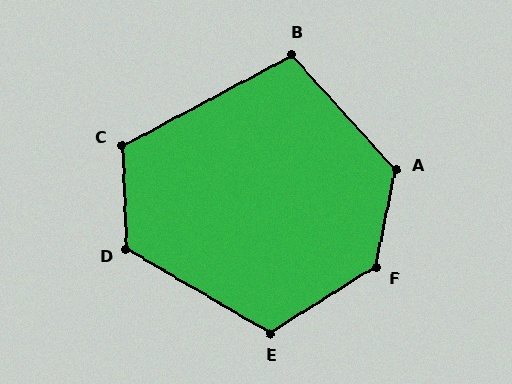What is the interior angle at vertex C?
Approximately 116 degrees (obtuse).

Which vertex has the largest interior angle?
F, at approximately 133 degrees.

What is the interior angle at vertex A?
Approximately 126 degrees (obtuse).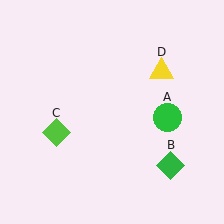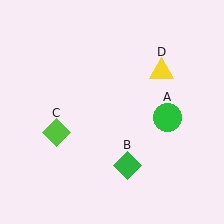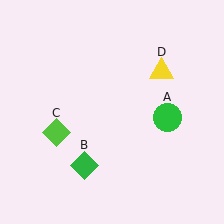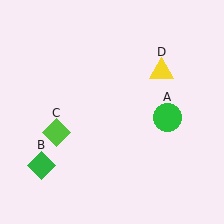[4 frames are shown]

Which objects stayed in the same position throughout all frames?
Green circle (object A) and lime diamond (object C) and yellow triangle (object D) remained stationary.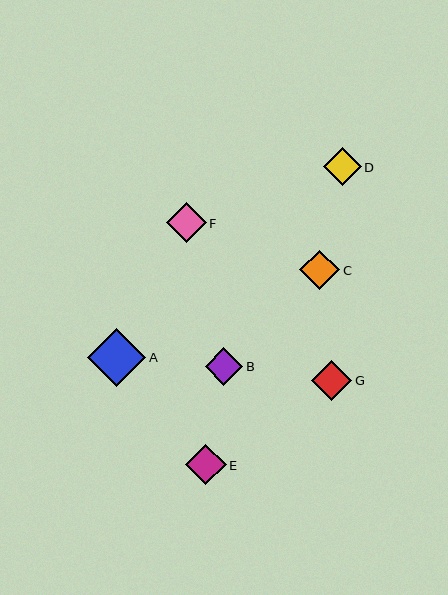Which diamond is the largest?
Diamond A is the largest with a size of approximately 58 pixels.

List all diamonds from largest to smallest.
From largest to smallest: A, E, F, G, C, D, B.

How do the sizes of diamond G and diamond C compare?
Diamond G and diamond C are approximately the same size.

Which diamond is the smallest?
Diamond B is the smallest with a size of approximately 37 pixels.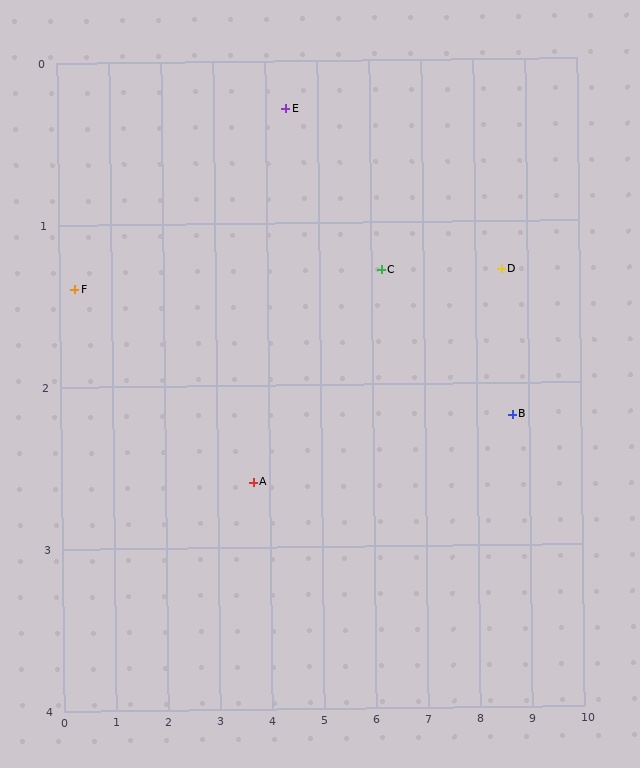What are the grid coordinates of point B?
Point B is at approximately (8.7, 2.2).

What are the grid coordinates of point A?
Point A is at approximately (3.7, 2.6).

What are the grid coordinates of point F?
Point F is at approximately (0.3, 1.4).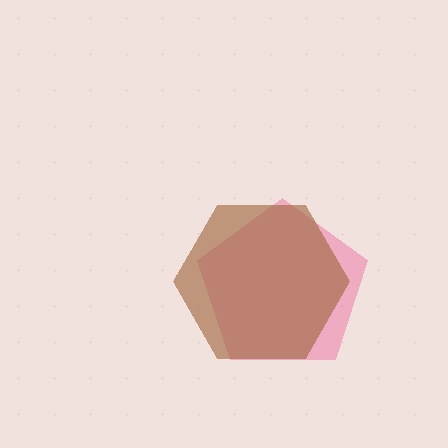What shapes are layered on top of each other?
The layered shapes are: a pink pentagon, a brown hexagon.